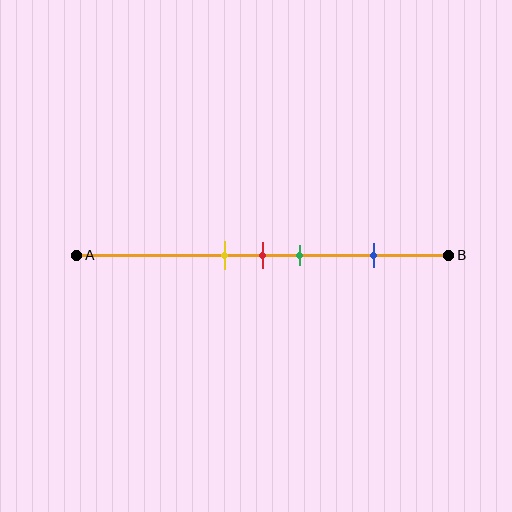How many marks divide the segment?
There are 4 marks dividing the segment.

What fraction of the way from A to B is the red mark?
The red mark is approximately 50% (0.5) of the way from A to B.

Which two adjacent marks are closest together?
The yellow and red marks are the closest adjacent pair.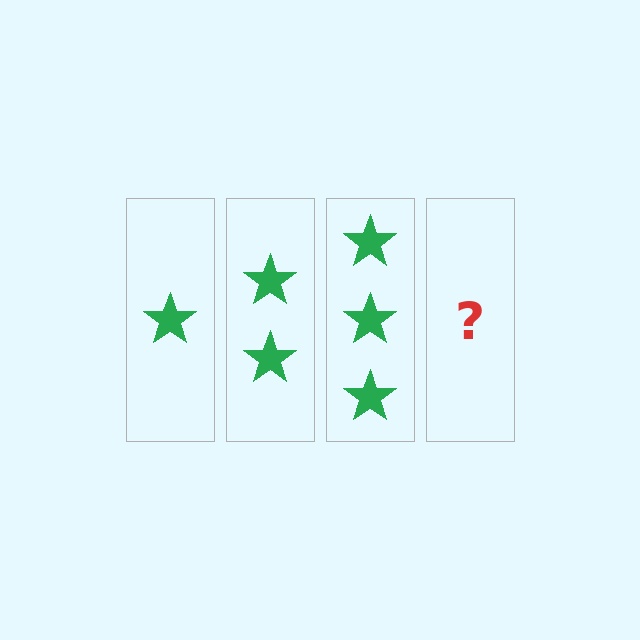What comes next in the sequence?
The next element should be 4 stars.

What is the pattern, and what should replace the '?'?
The pattern is that each step adds one more star. The '?' should be 4 stars.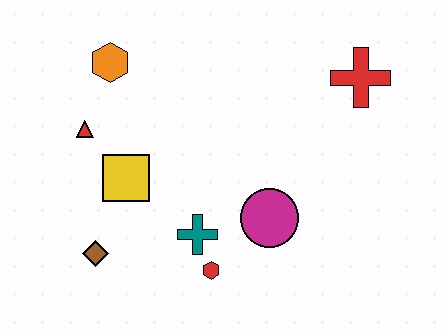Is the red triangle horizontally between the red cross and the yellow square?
No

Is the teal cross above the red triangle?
No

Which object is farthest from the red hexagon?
The red cross is farthest from the red hexagon.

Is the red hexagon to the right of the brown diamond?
Yes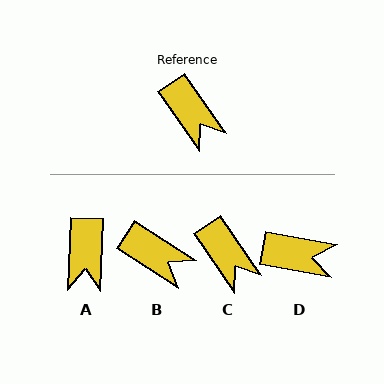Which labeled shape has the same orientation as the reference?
C.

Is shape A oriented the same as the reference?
No, it is off by about 36 degrees.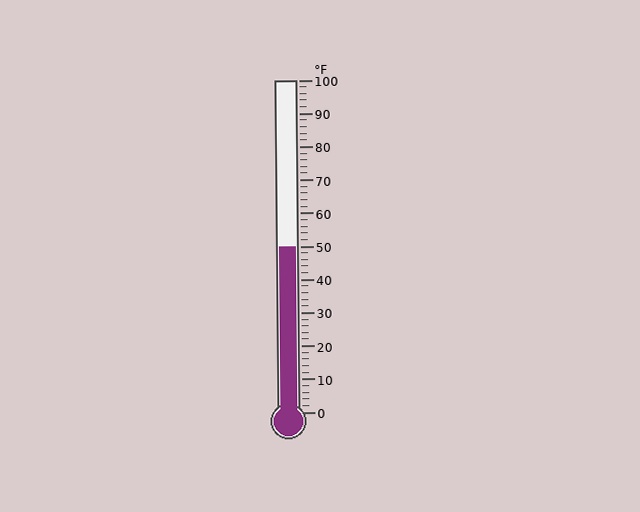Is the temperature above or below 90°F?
The temperature is below 90°F.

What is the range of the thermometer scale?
The thermometer scale ranges from 0°F to 100°F.